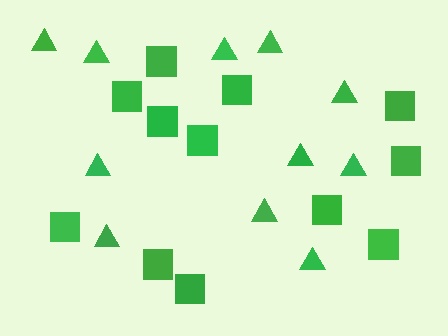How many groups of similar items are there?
There are 2 groups: one group of squares (12) and one group of triangles (11).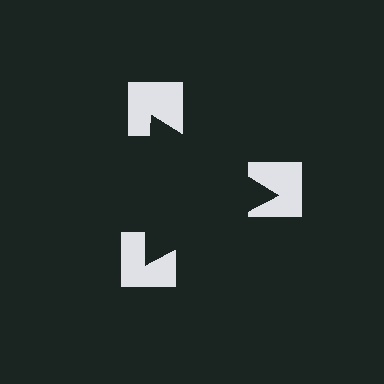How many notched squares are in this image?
There are 3 — one at each vertex of the illusory triangle.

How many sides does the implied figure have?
3 sides.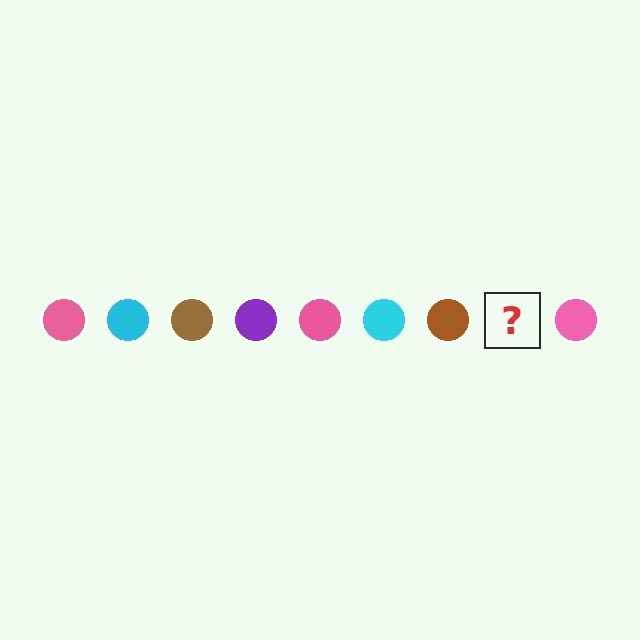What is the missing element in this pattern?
The missing element is a purple circle.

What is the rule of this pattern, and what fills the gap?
The rule is that the pattern cycles through pink, cyan, brown, purple circles. The gap should be filled with a purple circle.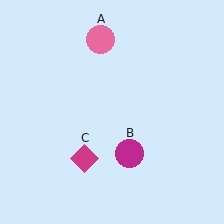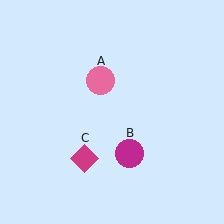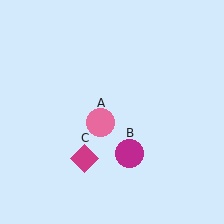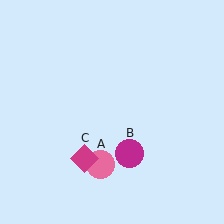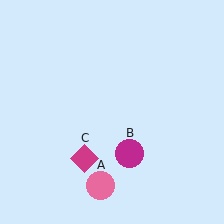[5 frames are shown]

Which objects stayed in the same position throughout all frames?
Magenta circle (object B) and magenta diamond (object C) remained stationary.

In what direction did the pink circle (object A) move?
The pink circle (object A) moved down.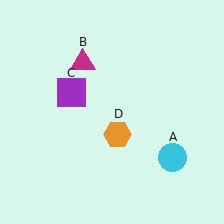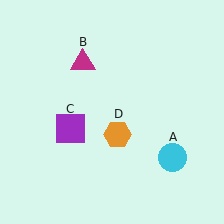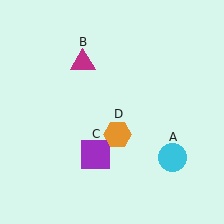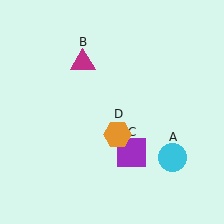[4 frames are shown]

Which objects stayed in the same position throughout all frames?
Cyan circle (object A) and magenta triangle (object B) and orange hexagon (object D) remained stationary.